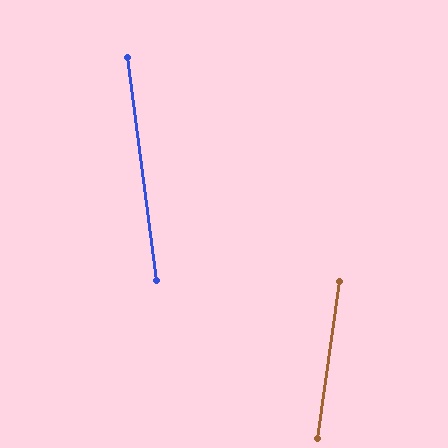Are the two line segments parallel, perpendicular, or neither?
Neither parallel nor perpendicular — they differ by about 16°.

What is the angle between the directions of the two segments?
Approximately 16 degrees.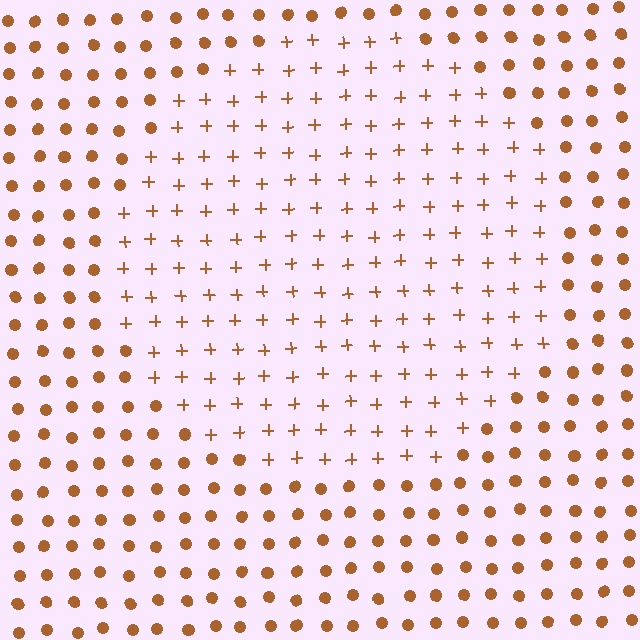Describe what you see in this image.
The image is filled with small brown elements arranged in a uniform grid. A circle-shaped region contains plus signs, while the surrounding area contains circles. The boundary is defined purely by the change in element shape.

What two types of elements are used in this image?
The image uses plus signs inside the circle region and circles outside it.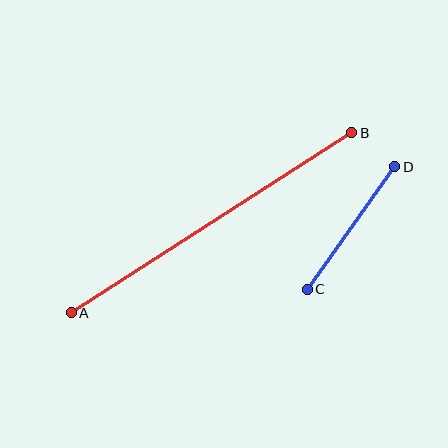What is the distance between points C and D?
The distance is approximately 151 pixels.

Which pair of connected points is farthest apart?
Points A and B are farthest apart.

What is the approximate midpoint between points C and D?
The midpoint is at approximately (351, 228) pixels.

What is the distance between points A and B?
The distance is approximately 333 pixels.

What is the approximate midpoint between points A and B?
The midpoint is at approximately (212, 223) pixels.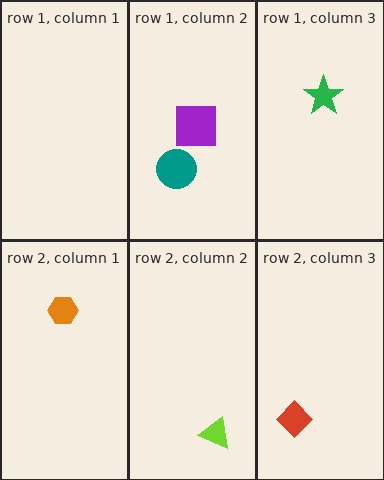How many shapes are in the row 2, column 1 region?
1.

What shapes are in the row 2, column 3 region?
The red diamond.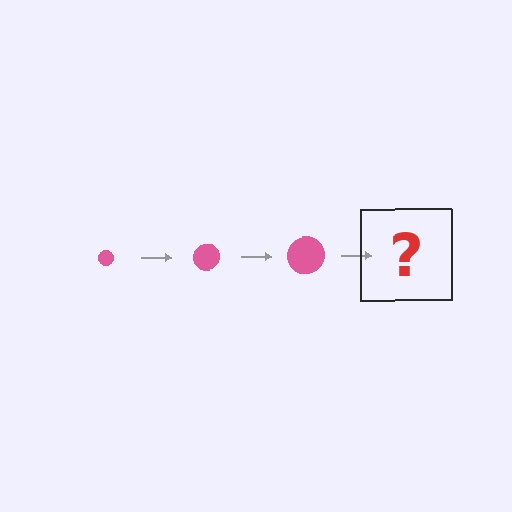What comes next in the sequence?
The next element should be a pink circle, larger than the previous one.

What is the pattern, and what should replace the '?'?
The pattern is that the circle gets progressively larger each step. The '?' should be a pink circle, larger than the previous one.